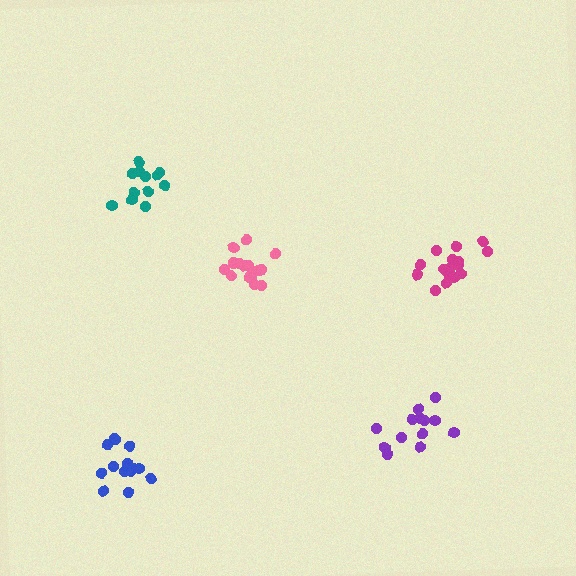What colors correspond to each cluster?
The clusters are colored: pink, magenta, purple, teal, blue.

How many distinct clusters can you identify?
There are 5 distinct clusters.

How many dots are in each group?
Group 1: 17 dots, Group 2: 18 dots, Group 3: 13 dots, Group 4: 12 dots, Group 5: 14 dots (74 total).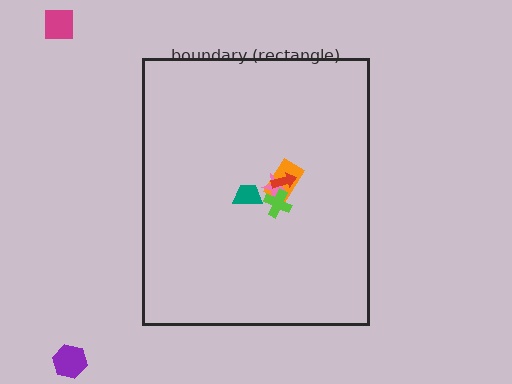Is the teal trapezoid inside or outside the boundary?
Inside.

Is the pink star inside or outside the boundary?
Inside.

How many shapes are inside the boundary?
5 inside, 2 outside.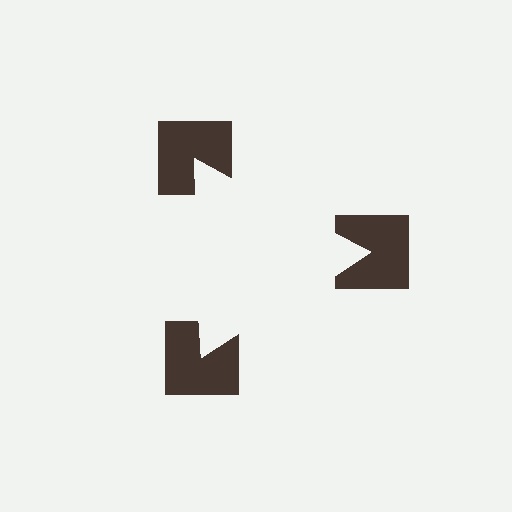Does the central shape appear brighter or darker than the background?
It typically appears slightly brighter than the background, even though no actual brightness change is drawn.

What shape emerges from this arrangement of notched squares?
An illusory triangle — its edges are inferred from the aligned wedge cuts in the notched squares, not physically drawn.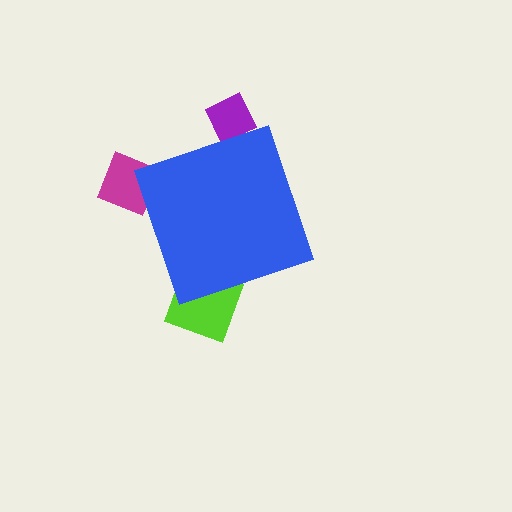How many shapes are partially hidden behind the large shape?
3 shapes are partially hidden.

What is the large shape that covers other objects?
A blue diamond.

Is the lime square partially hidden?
Yes, the lime square is partially hidden behind the blue diamond.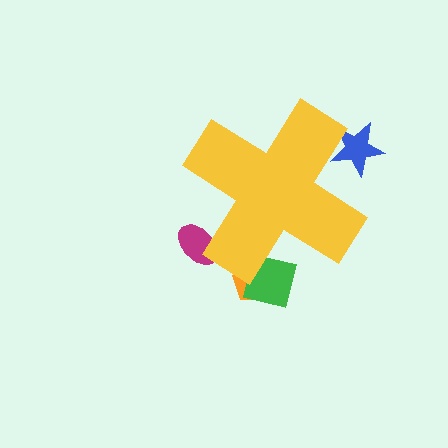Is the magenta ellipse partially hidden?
Yes, the magenta ellipse is partially hidden behind the yellow cross.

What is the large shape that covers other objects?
A yellow cross.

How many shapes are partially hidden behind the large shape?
4 shapes are partially hidden.